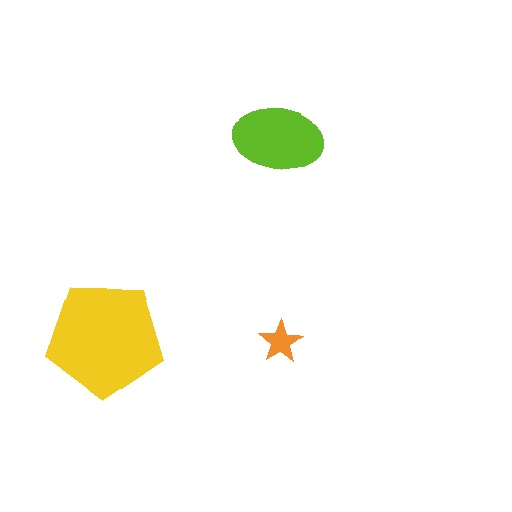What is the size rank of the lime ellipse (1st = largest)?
2nd.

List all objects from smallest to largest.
The orange star, the lime ellipse, the yellow pentagon.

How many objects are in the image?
There are 3 objects in the image.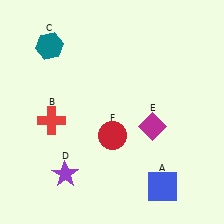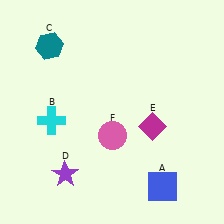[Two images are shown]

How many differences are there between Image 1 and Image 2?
There are 2 differences between the two images.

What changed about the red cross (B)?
In Image 1, B is red. In Image 2, it changed to cyan.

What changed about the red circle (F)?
In Image 1, F is red. In Image 2, it changed to pink.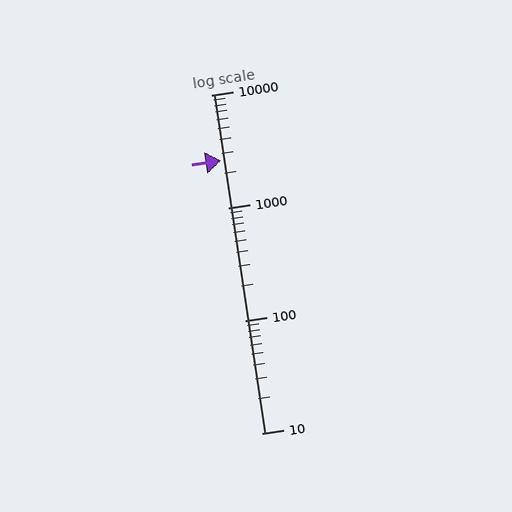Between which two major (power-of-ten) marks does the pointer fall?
The pointer is between 1000 and 10000.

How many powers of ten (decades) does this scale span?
The scale spans 3 decades, from 10 to 10000.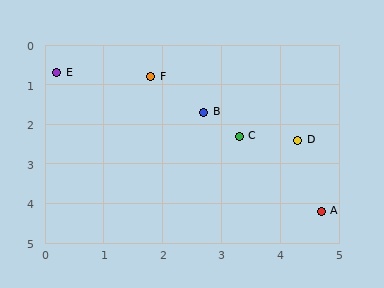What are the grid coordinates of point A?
Point A is at approximately (4.7, 4.2).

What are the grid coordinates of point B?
Point B is at approximately (2.7, 1.7).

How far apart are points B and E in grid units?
Points B and E are about 2.7 grid units apart.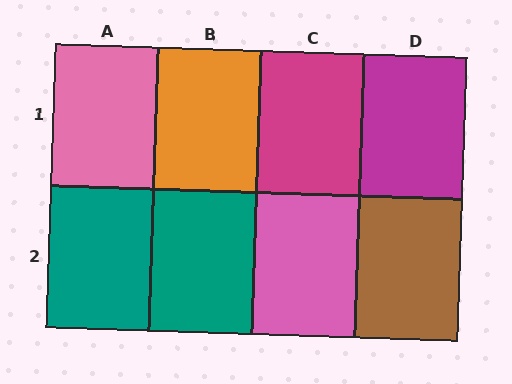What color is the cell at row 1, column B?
Orange.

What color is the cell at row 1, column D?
Magenta.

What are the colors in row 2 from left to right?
Teal, teal, pink, brown.